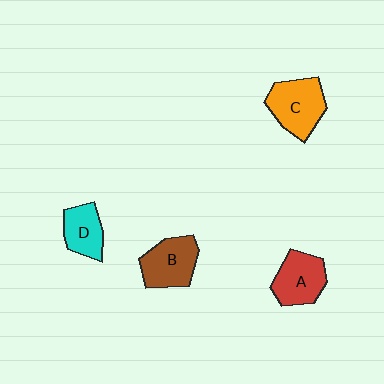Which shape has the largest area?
Shape C (orange).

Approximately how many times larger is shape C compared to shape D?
Approximately 1.4 times.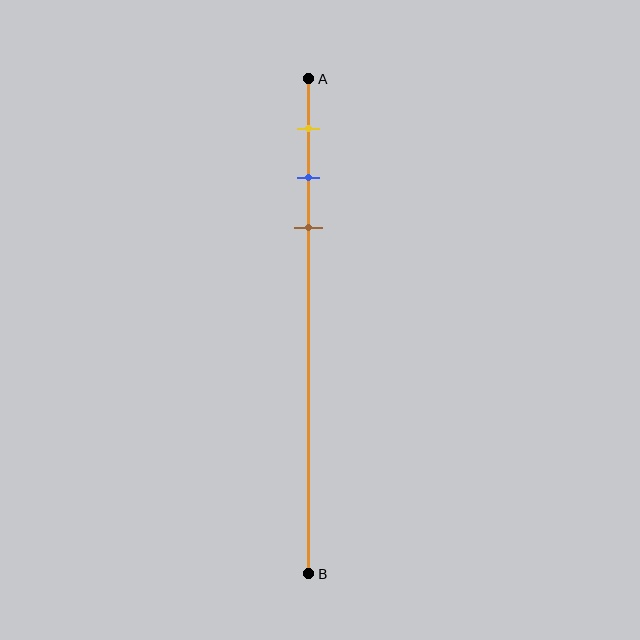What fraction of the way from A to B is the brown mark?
The brown mark is approximately 30% (0.3) of the way from A to B.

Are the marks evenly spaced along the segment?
Yes, the marks are approximately evenly spaced.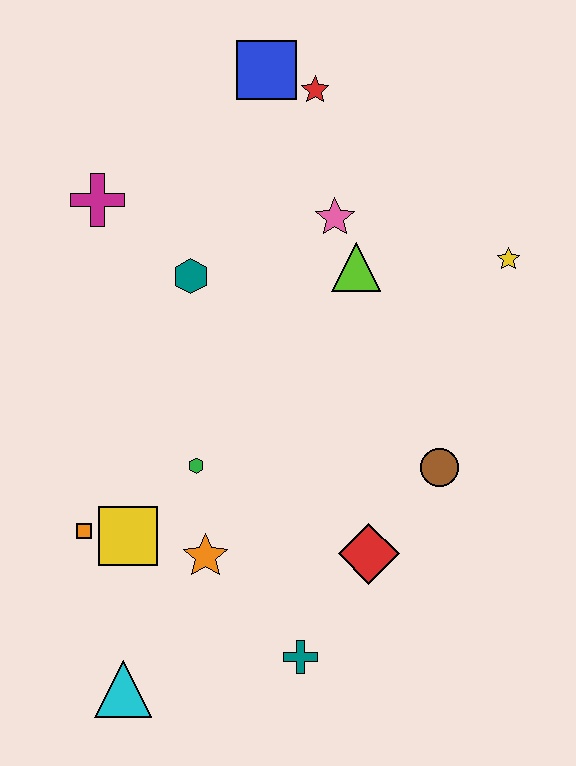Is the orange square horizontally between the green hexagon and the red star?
No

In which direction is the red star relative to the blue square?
The red star is to the right of the blue square.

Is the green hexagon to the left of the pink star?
Yes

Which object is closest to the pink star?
The lime triangle is closest to the pink star.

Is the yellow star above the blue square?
No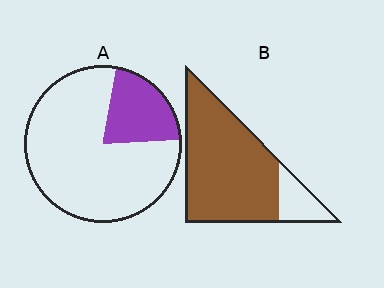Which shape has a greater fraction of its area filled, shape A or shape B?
Shape B.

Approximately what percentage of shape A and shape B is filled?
A is approximately 20% and B is approximately 85%.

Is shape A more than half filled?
No.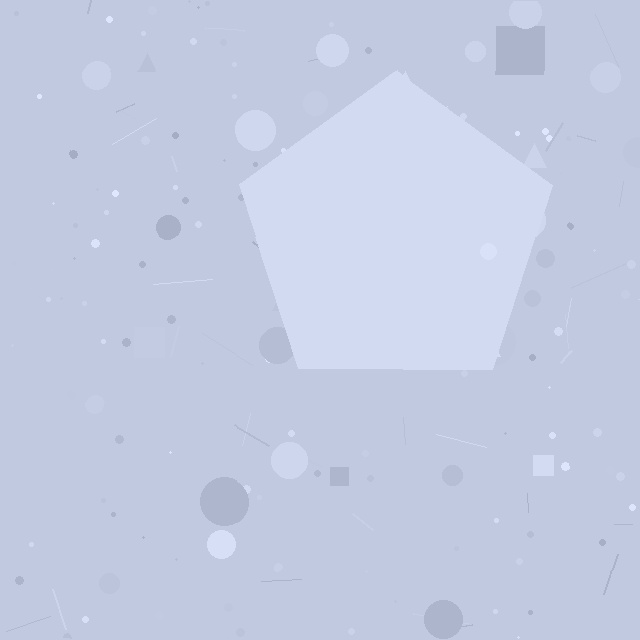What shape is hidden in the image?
A pentagon is hidden in the image.